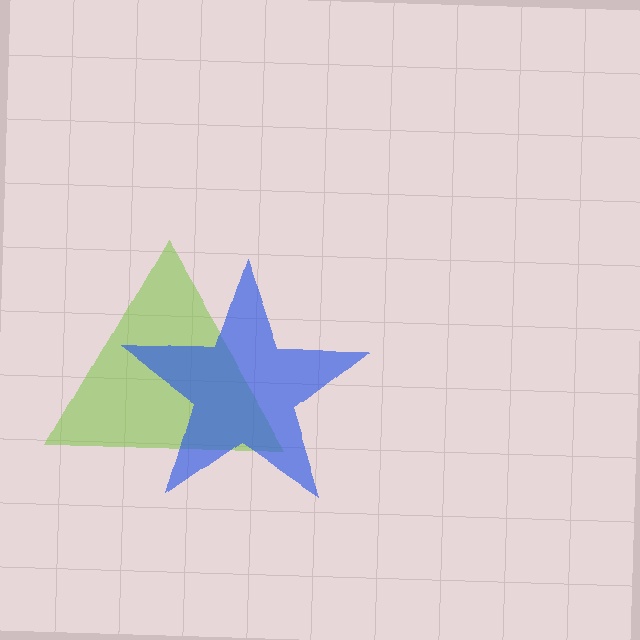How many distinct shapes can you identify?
There are 2 distinct shapes: a lime triangle, a blue star.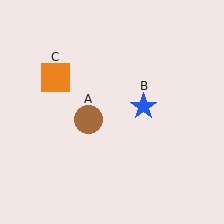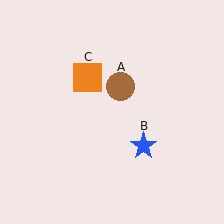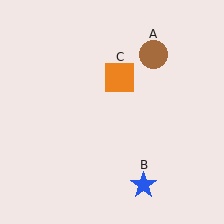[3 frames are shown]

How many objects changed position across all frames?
3 objects changed position: brown circle (object A), blue star (object B), orange square (object C).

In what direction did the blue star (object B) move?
The blue star (object B) moved down.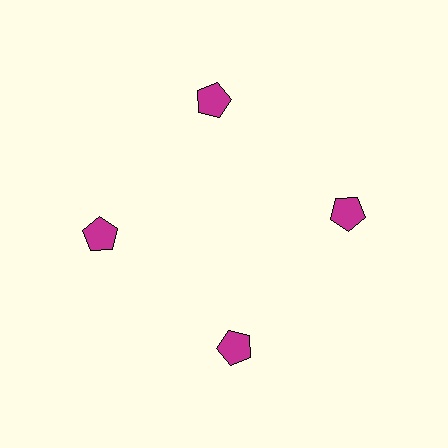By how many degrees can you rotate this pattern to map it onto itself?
The pattern maps onto itself every 90 degrees of rotation.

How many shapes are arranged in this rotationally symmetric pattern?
There are 8 shapes, arranged in 4 groups of 2.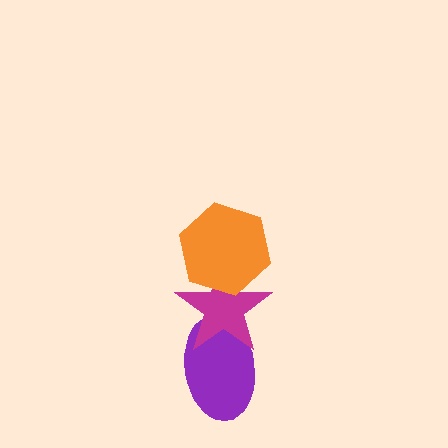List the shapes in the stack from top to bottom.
From top to bottom: the orange hexagon, the magenta star, the purple ellipse.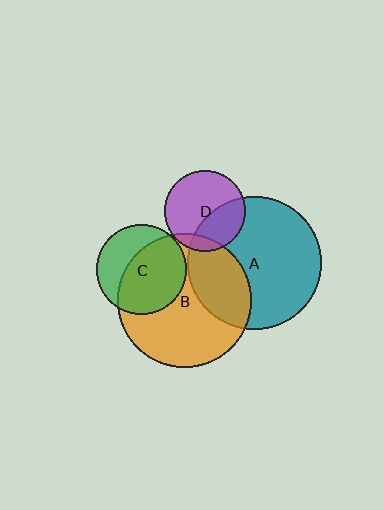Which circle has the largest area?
Circle B (orange).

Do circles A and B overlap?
Yes.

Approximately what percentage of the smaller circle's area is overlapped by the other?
Approximately 30%.